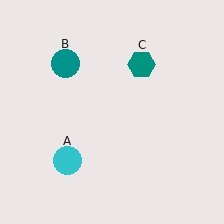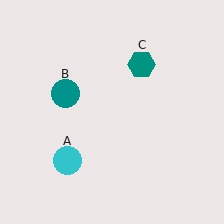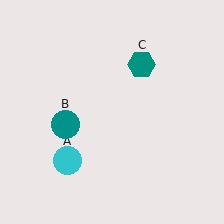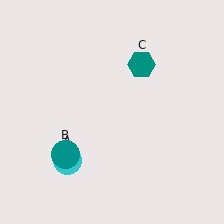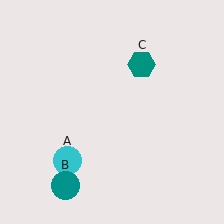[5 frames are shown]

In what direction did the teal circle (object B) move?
The teal circle (object B) moved down.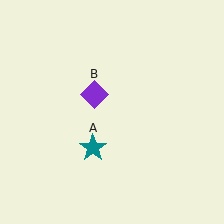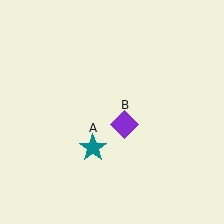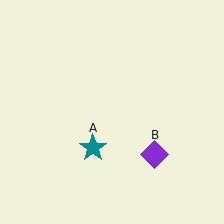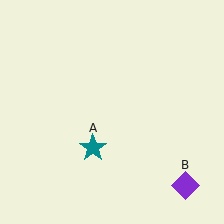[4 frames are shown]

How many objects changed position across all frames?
1 object changed position: purple diamond (object B).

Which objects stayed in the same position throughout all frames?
Teal star (object A) remained stationary.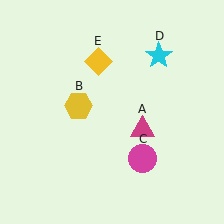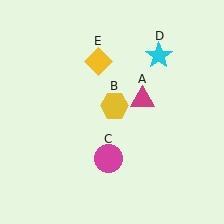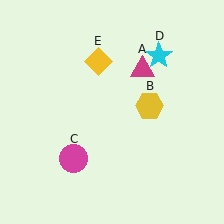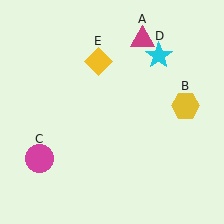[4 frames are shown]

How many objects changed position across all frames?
3 objects changed position: magenta triangle (object A), yellow hexagon (object B), magenta circle (object C).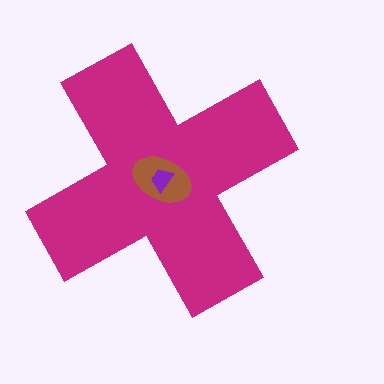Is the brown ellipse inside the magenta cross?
Yes.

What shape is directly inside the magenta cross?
The brown ellipse.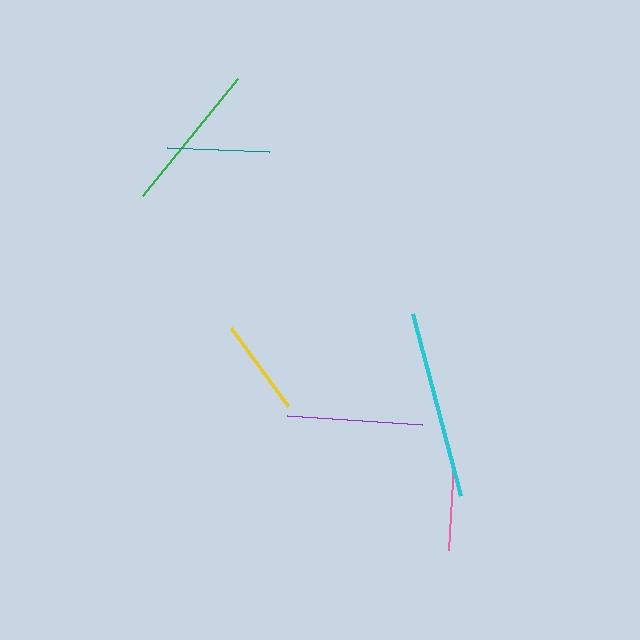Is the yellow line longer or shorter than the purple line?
The purple line is longer than the yellow line.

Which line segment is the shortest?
The pink line is the shortest at approximately 87 pixels.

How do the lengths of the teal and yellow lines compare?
The teal and yellow lines are approximately the same length.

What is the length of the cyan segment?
The cyan segment is approximately 188 pixels long.